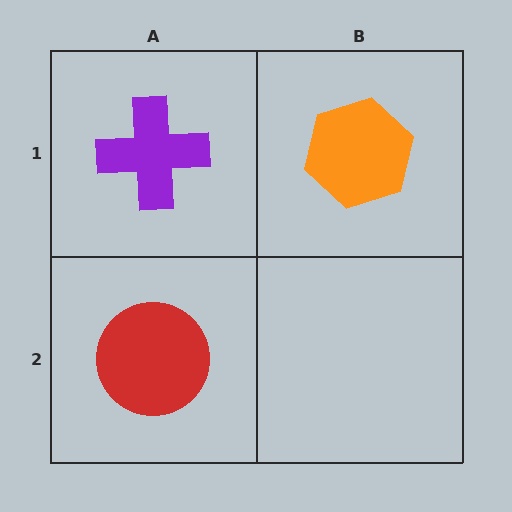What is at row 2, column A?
A red circle.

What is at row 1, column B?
An orange hexagon.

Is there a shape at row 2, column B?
No, that cell is empty.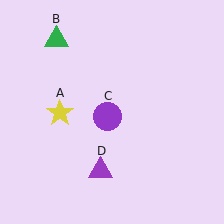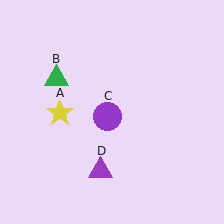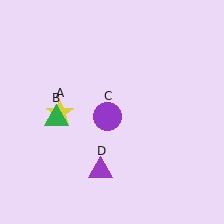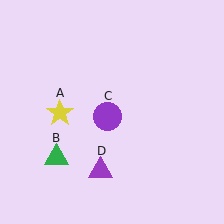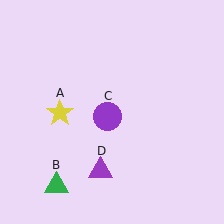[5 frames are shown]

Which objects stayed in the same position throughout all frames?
Yellow star (object A) and purple circle (object C) and purple triangle (object D) remained stationary.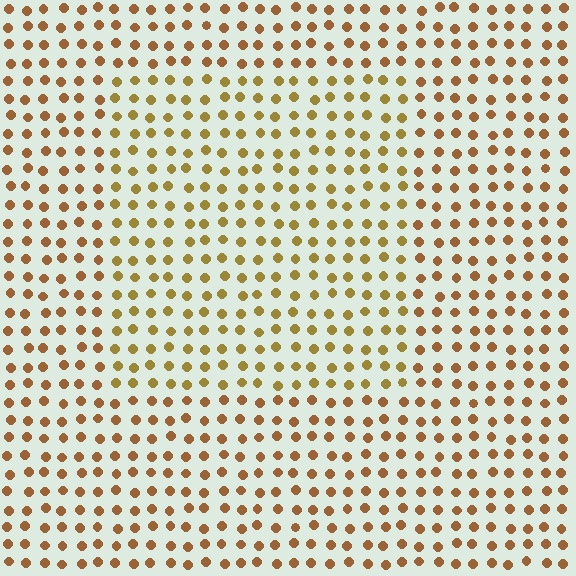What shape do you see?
I see a rectangle.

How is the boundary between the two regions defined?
The boundary is defined purely by a slight shift in hue (about 22 degrees). Spacing, size, and orientation are identical on both sides.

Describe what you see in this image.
The image is filled with small brown elements in a uniform arrangement. A rectangle-shaped region is visible where the elements are tinted to a slightly different hue, forming a subtle color boundary.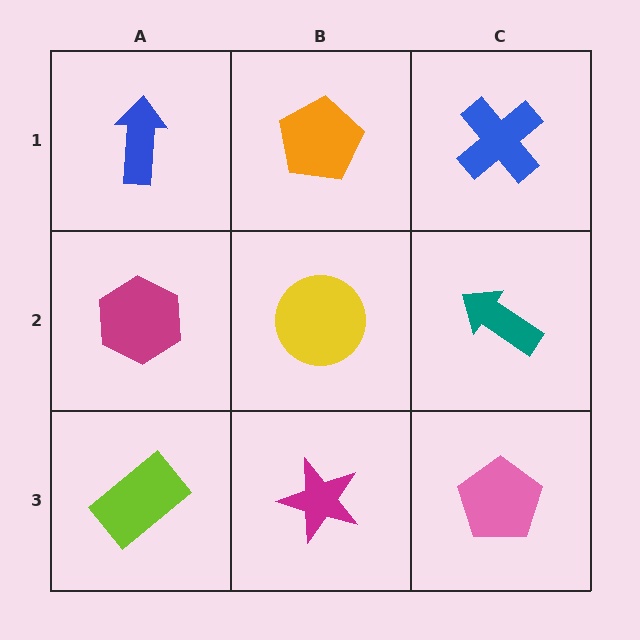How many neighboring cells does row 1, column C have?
2.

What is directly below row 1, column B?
A yellow circle.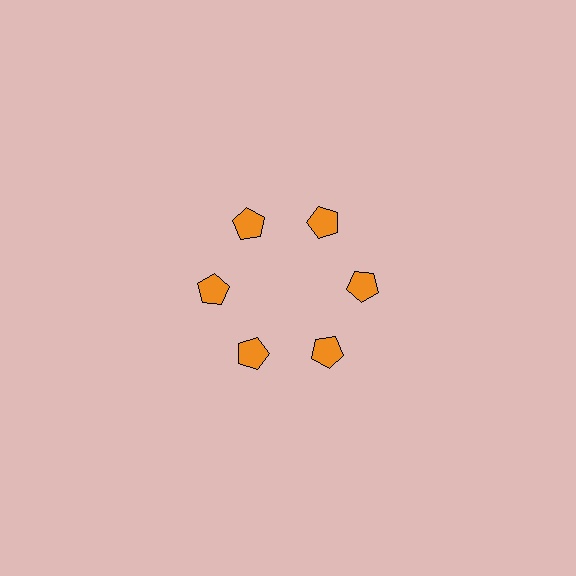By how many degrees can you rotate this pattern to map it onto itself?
The pattern maps onto itself every 60 degrees of rotation.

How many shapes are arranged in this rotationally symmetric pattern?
There are 6 shapes, arranged in 6 groups of 1.